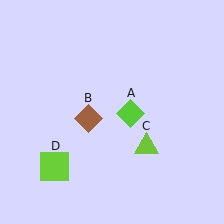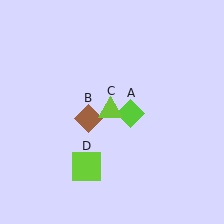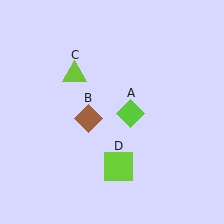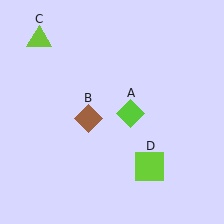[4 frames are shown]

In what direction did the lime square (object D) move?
The lime square (object D) moved right.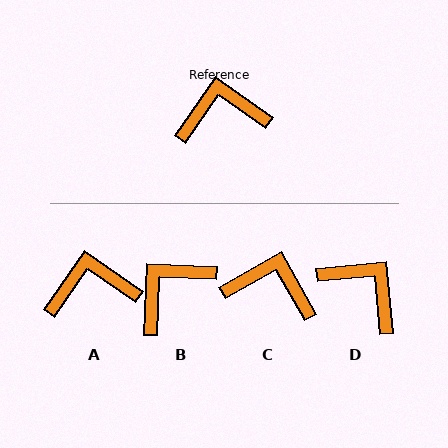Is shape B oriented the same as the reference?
No, it is off by about 33 degrees.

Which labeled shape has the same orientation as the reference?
A.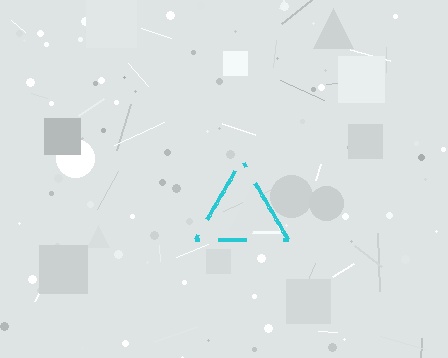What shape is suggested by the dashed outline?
The dashed outline suggests a triangle.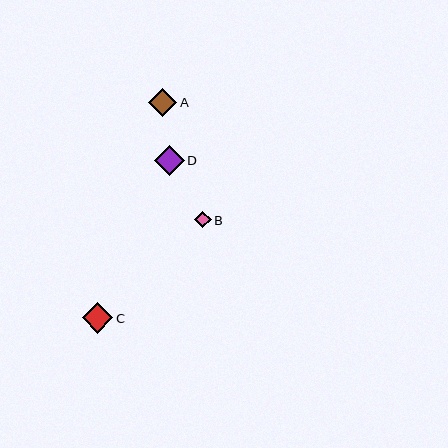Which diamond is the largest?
Diamond C is the largest with a size of approximately 31 pixels.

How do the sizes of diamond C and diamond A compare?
Diamond C and diamond A are approximately the same size.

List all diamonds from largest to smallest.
From largest to smallest: C, D, A, B.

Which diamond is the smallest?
Diamond B is the smallest with a size of approximately 17 pixels.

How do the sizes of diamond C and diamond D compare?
Diamond C and diamond D are approximately the same size.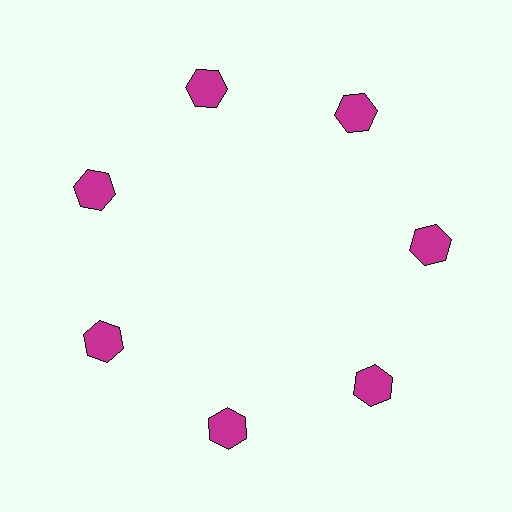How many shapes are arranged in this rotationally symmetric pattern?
There are 7 shapes, arranged in 7 groups of 1.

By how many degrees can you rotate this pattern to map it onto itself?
The pattern maps onto itself every 51 degrees of rotation.